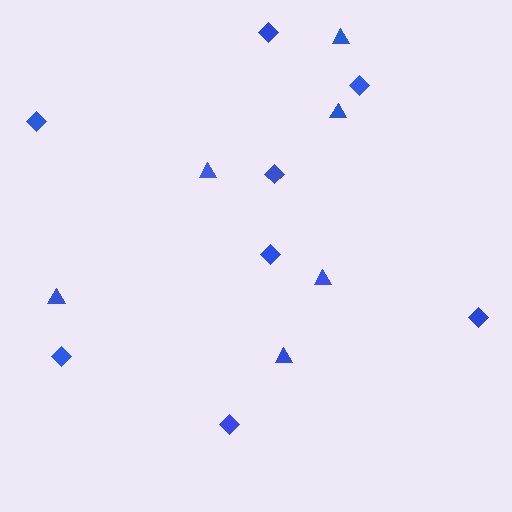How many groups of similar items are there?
There are 2 groups: one group of triangles (6) and one group of diamonds (8).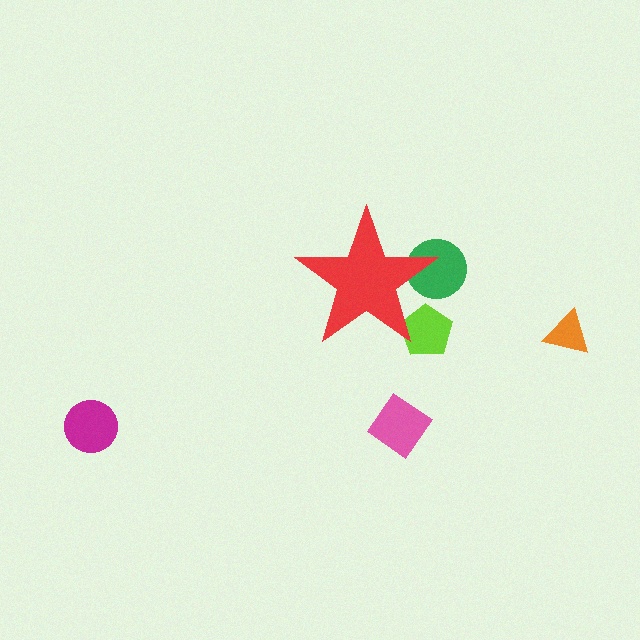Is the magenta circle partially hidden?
No, the magenta circle is fully visible.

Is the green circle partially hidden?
Yes, the green circle is partially hidden behind the red star.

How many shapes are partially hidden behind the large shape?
2 shapes are partially hidden.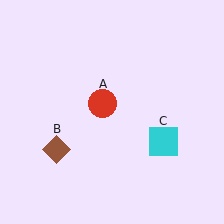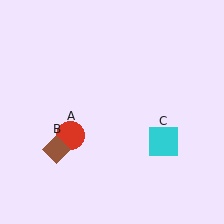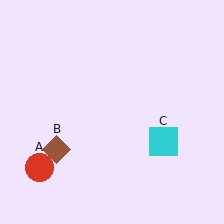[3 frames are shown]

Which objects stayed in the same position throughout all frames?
Brown diamond (object B) and cyan square (object C) remained stationary.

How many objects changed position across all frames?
1 object changed position: red circle (object A).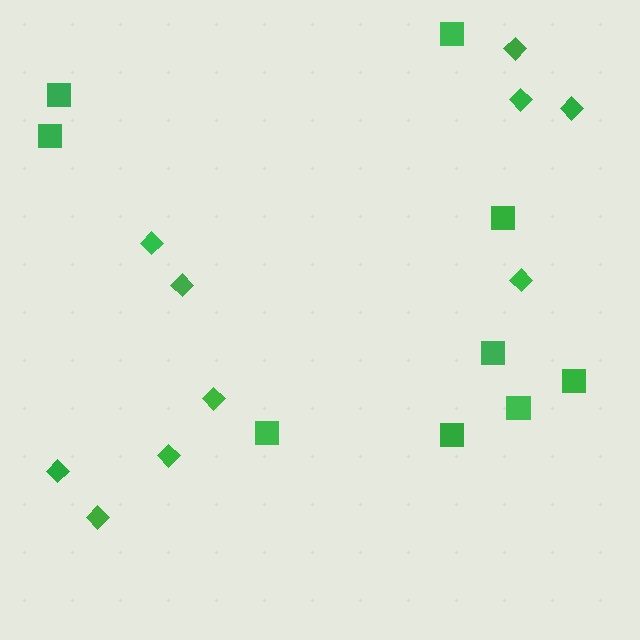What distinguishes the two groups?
There are 2 groups: one group of squares (9) and one group of diamonds (10).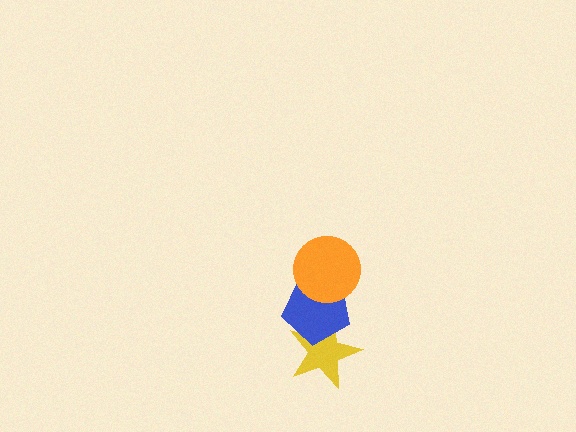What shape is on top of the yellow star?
The blue pentagon is on top of the yellow star.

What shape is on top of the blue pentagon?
The orange circle is on top of the blue pentagon.